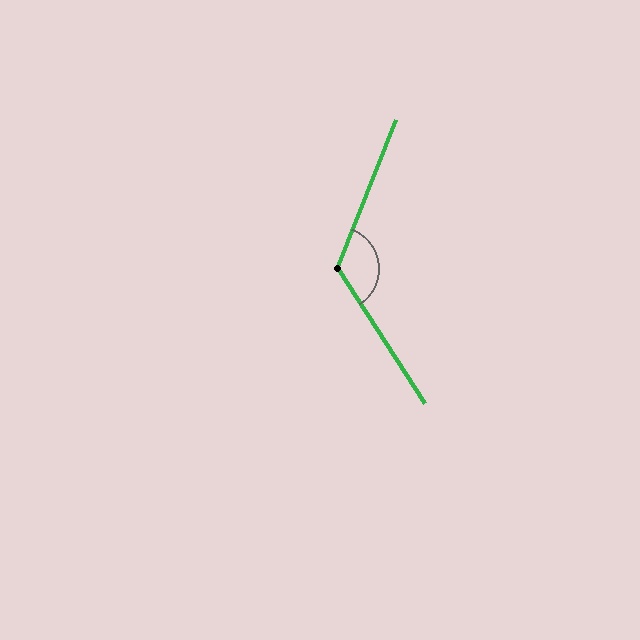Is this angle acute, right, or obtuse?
It is obtuse.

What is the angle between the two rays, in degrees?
Approximately 126 degrees.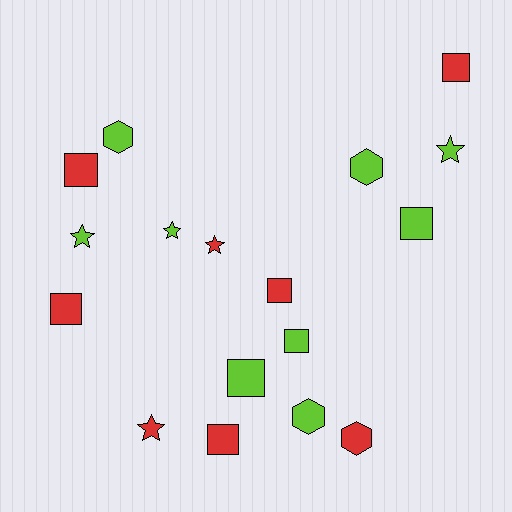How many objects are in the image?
There are 17 objects.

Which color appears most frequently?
Lime, with 9 objects.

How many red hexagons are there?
There is 1 red hexagon.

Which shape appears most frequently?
Square, with 8 objects.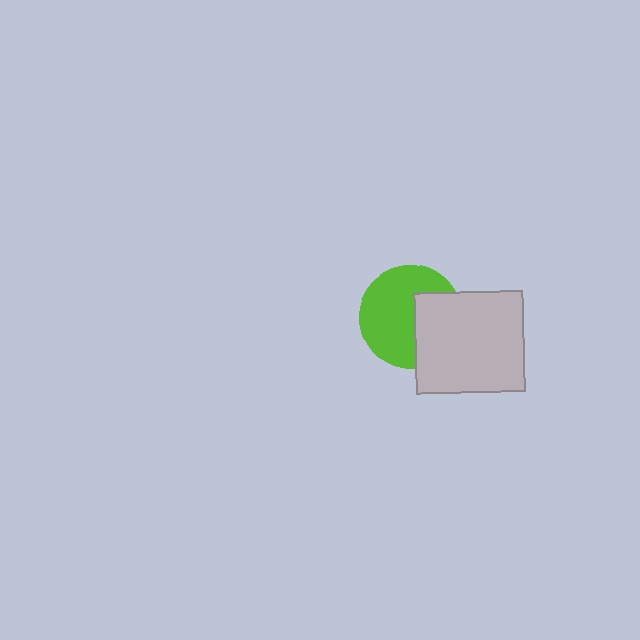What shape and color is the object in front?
The object in front is a light gray rectangle.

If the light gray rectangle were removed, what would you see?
You would see the complete lime circle.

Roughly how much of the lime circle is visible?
About half of it is visible (roughly 63%).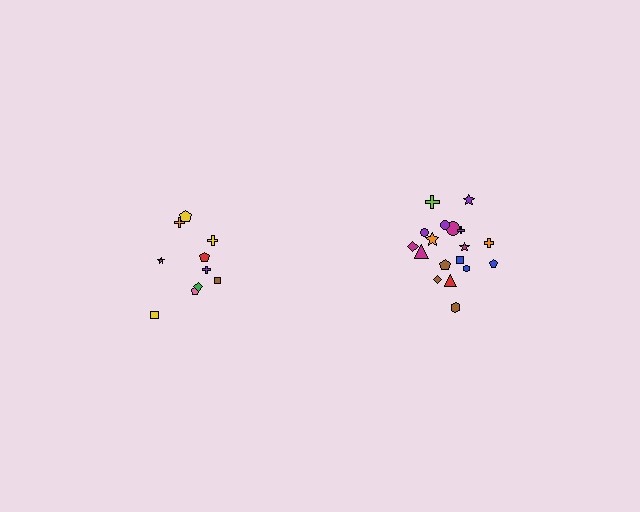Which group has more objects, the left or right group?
The right group.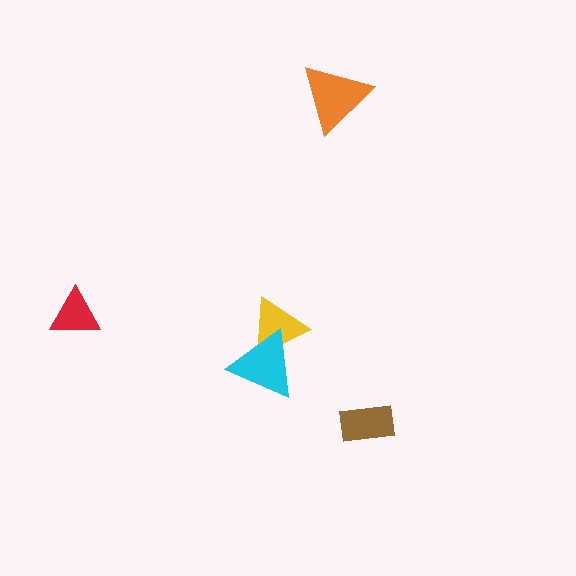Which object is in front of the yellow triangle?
The cyan triangle is in front of the yellow triangle.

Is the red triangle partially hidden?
No, no other shape covers it.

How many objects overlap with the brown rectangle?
0 objects overlap with the brown rectangle.